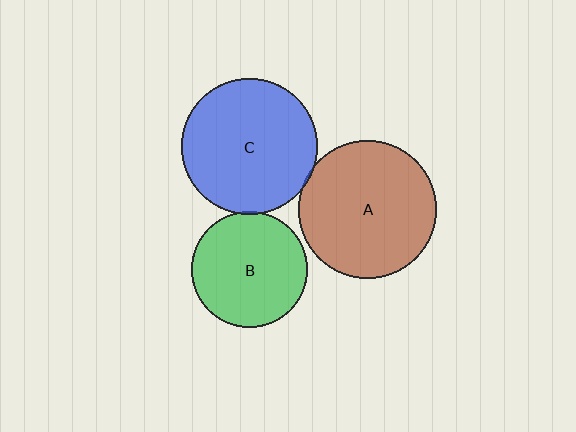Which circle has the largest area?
Circle A (brown).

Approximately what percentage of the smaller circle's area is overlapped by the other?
Approximately 5%.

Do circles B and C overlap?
Yes.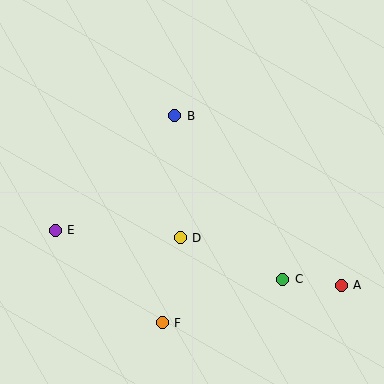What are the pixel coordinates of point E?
Point E is at (55, 230).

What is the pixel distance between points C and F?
The distance between C and F is 128 pixels.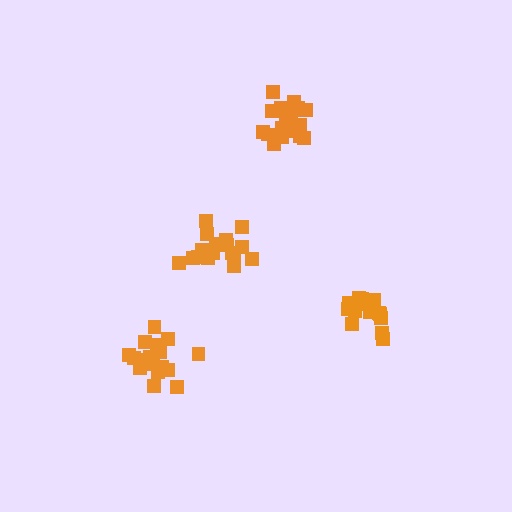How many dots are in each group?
Group 1: 20 dots, Group 2: 16 dots, Group 3: 21 dots, Group 4: 19 dots (76 total).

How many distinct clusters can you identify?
There are 4 distinct clusters.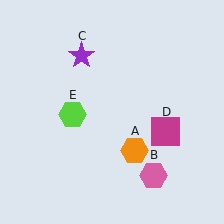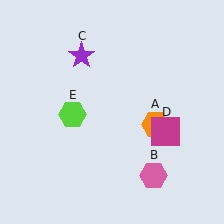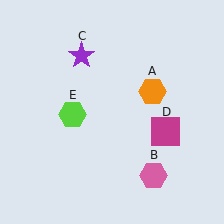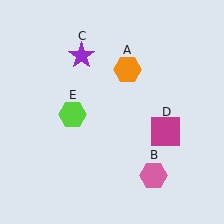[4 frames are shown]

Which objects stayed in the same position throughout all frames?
Pink hexagon (object B) and purple star (object C) and magenta square (object D) and lime hexagon (object E) remained stationary.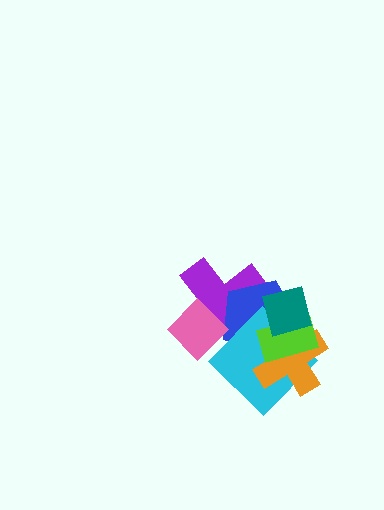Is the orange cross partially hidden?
Yes, it is partially covered by another shape.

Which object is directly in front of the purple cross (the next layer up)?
The blue pentagon is directly in front of the purple cross.